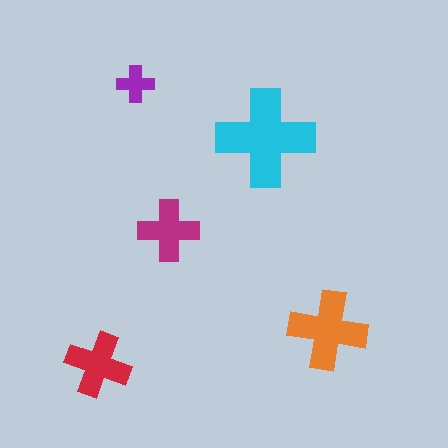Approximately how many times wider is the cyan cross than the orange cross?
About 1.5 times wider.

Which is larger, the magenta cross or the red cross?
The red one.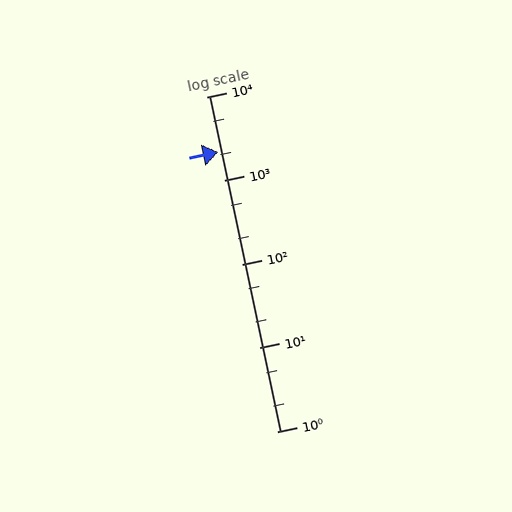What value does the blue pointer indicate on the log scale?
The pointer indicates approximately 2200.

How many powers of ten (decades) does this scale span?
The scale spans 4 decades, from 1 to 10000.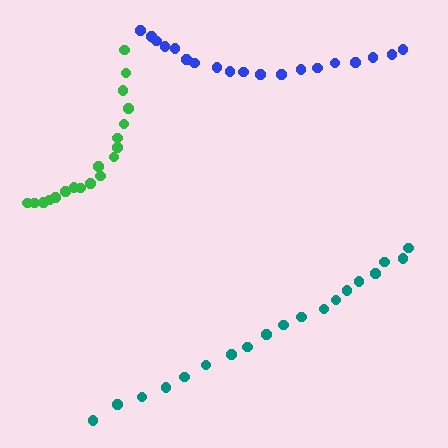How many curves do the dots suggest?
There are 3 distinct paths.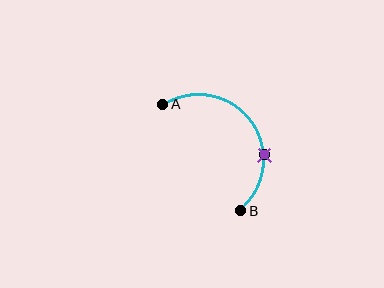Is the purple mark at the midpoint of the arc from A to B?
No. The purple mark lies on the arc but is closer to endpoint B. The arc midpoint would be at the point on the curve equidistant along the arc from both A and B.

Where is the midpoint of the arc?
The arc midpoint is the point on the curve farthest from the straight line joining A and B. It sits above and to the right of that line.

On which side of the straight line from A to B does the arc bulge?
The arc bulges above and to the right of the straight line connecting A and B.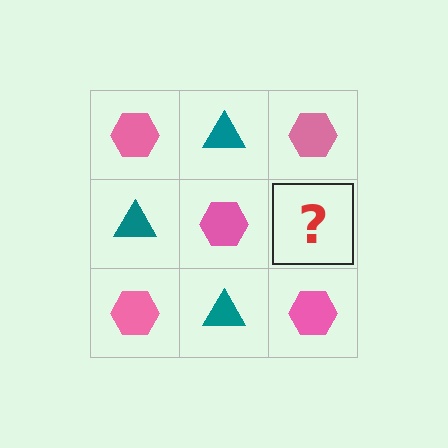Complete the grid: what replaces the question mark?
The question mark should be replaced with a teal triangle.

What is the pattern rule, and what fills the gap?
The rule is that it alternates pink hexagon and teal triangle in a checkerboard pattern. The gap should be filled with a teal triangle.